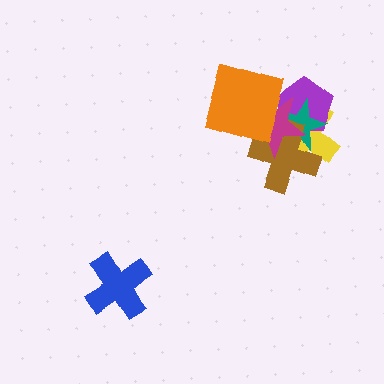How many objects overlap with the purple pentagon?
4 objects overlap with the purple pentagon.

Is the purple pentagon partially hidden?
Yes, it is partially covered by another shape.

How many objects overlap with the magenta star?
5 objects overlap with the magenta star.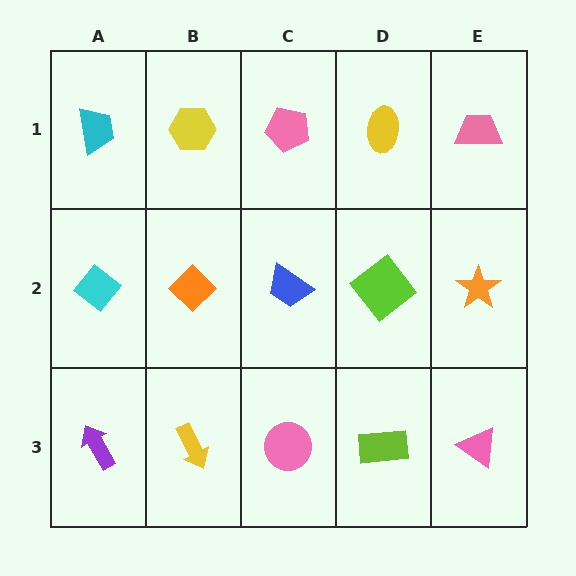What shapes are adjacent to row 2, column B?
A yellow hexagon (row 1, column B), a yellow arrow (row 3, column B), a cyan diamond (row 2, column A), a blue trapezoid (row 2, column C).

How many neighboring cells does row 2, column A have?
3.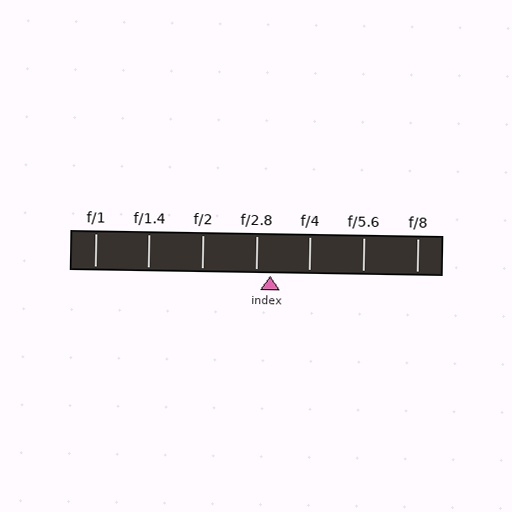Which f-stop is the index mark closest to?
The index mark is closest to f/2.8.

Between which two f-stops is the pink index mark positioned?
The index mark is between f/2.8 and f/4.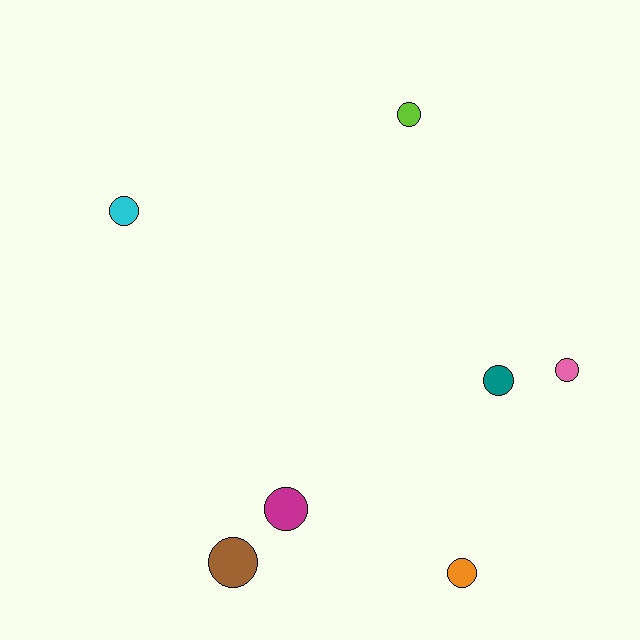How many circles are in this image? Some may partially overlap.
There are 7 circles.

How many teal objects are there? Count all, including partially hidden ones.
There is 1 teal object.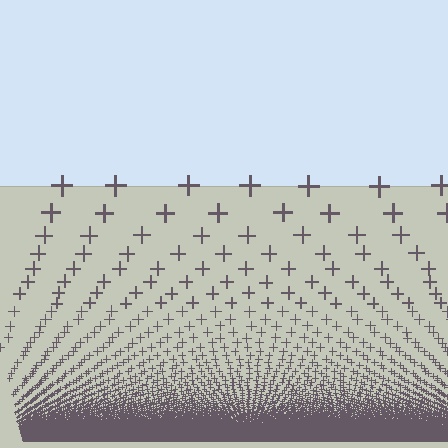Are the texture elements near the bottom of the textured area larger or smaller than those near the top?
Smaller. The gradient is inverted — elements near the bottom are smaller and denser.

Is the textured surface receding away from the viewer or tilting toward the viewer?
The surface appears to tilt toward the viewer. Texture elements get larger and sparser toward the top.